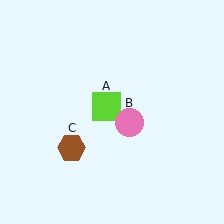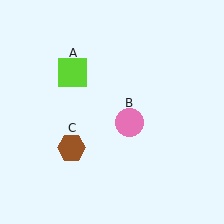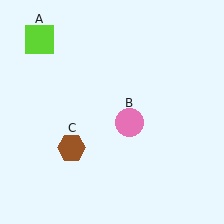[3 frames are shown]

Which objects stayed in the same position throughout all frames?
Pink circle (object B) and brown hexagon (object C) remained stationary.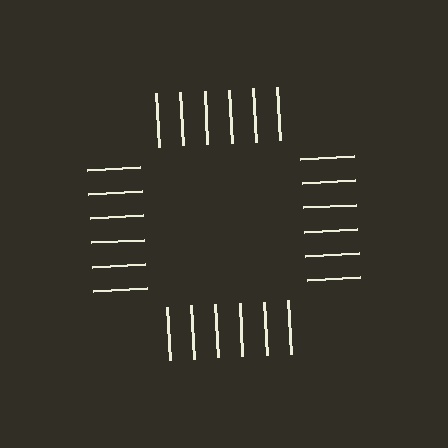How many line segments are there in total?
24 — 6 along each of the 4 edges.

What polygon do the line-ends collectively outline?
An illusory square — the line segments terminate on its edges but no continuous stroke is drawn.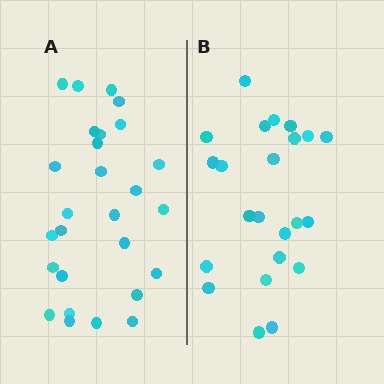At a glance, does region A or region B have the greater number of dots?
Region A (the left region) has more dots.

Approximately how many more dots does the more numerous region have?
Region A has about 4 more dots than region B.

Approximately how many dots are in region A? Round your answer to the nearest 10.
About 30 dots. (The exact count is 27, which rounds to 30.)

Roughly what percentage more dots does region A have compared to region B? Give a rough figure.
About 15% more.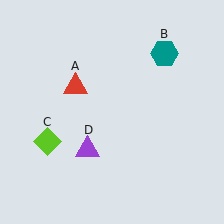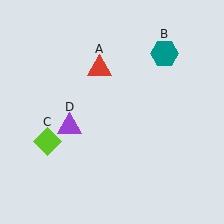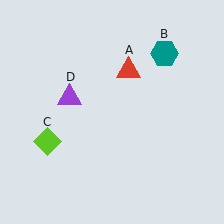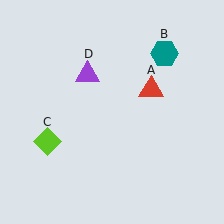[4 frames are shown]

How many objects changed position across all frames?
2 objects changed position: red triangle (object A), purple triangle (object D).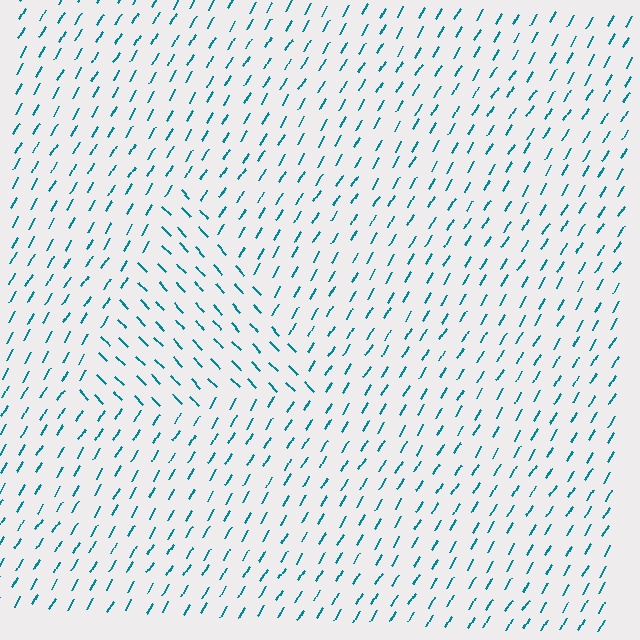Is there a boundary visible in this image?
Yes, there is a texture boundary formed by a change in line orientation.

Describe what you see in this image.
The image is filled with small teal line segments. A triangle region in the image has lines oriented differently from the surrounding lines, creating a visible texture boundary.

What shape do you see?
I see a triangle.